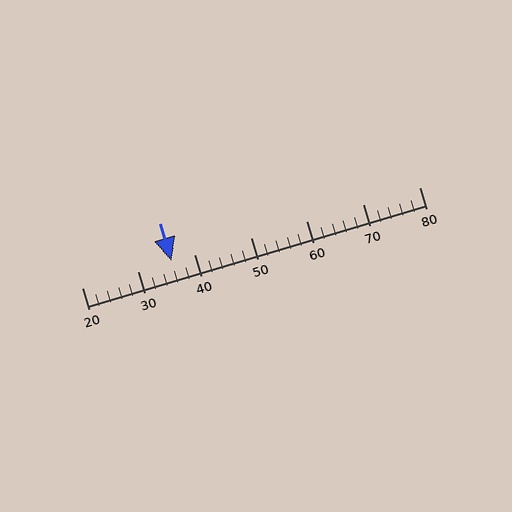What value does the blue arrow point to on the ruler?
The blue arrow points to approximately 36.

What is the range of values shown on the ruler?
The ruler shows values from 20 to 80.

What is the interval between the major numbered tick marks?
The major tick marks are spaced 10 units apart.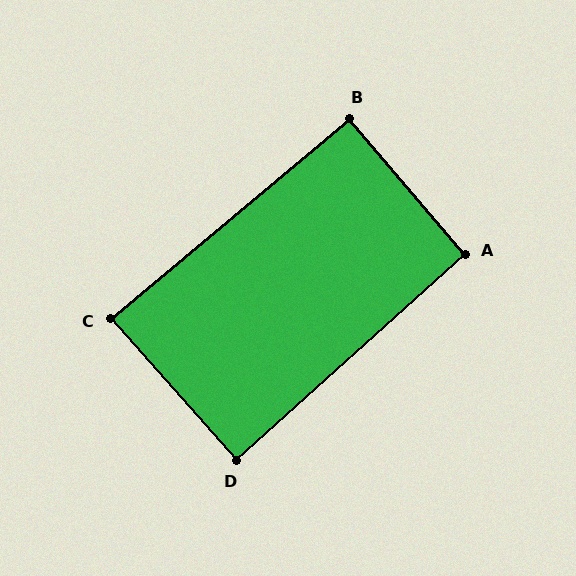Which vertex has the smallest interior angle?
C, at approximately 88 degrees.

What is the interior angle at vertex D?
Approximately 90 degrees (approximately right).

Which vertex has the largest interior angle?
A, at approximately 92 degrees.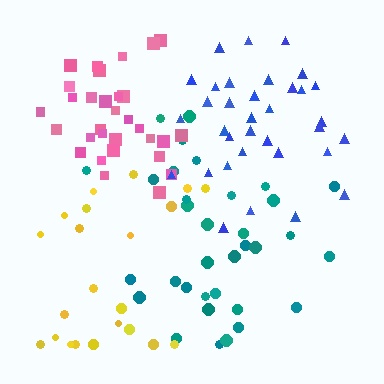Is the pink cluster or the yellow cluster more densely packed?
Pink.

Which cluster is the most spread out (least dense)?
Yellow.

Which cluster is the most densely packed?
Blue.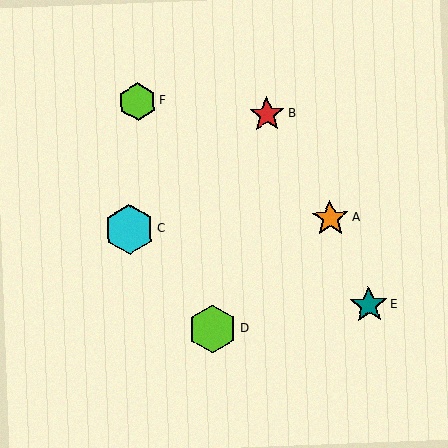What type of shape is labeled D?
Shape D is a lime hexagon.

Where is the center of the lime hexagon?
The center of the lime hexagon is at (212, 329).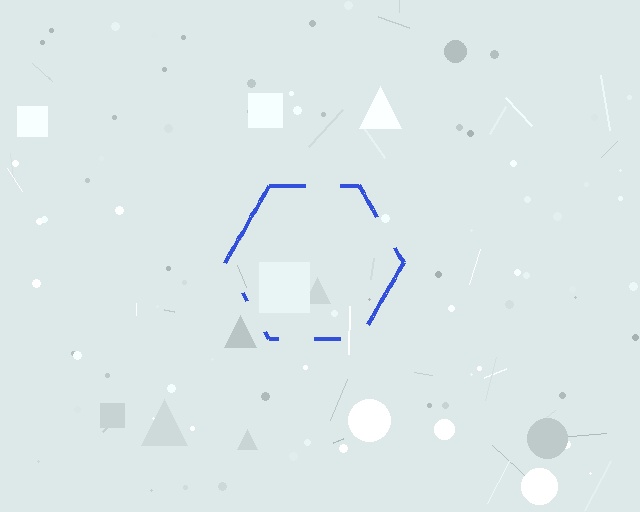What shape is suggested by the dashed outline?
The dashed outline suggests a hexagon.